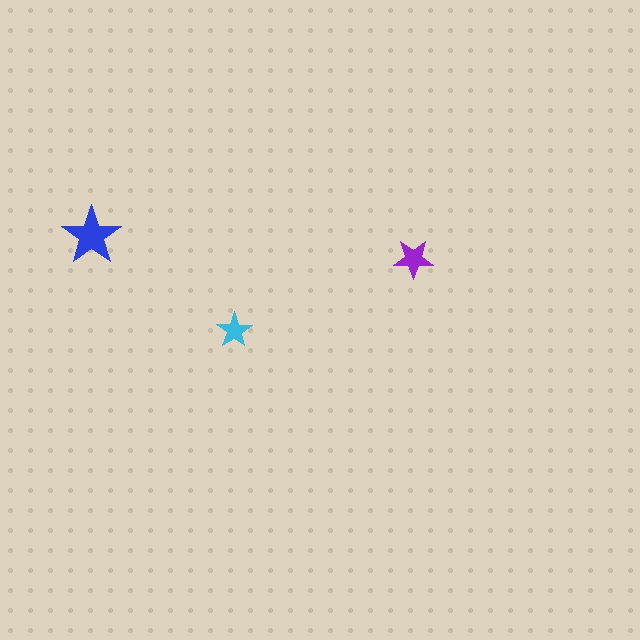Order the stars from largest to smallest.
the blue one, the purple one, the cyan one.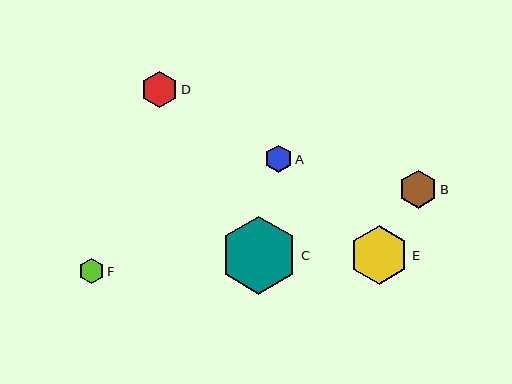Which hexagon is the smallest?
Hexagon F is the smallest with a size of approximately 25 pixels.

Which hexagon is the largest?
Hexagon C is the largest with a size of approximately 78 pixels.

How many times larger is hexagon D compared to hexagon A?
Hexagon D is approximately 1.3 times the size of hexagon A.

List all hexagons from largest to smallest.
From largest to smallest: C, E, B, D, A, F.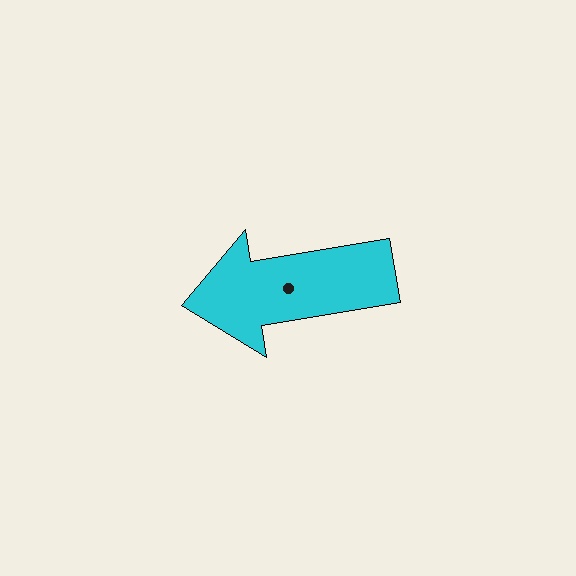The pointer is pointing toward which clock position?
Roughly 9 o'clock.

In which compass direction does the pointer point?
West.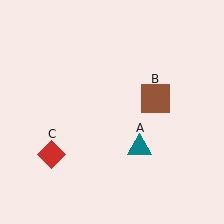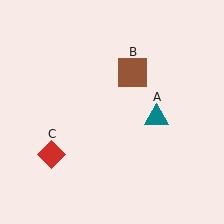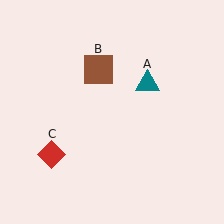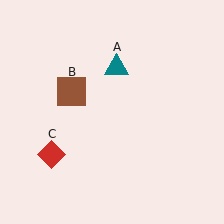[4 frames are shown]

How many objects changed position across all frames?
2 objects changed position: teal triangle (object A), brown square (object B).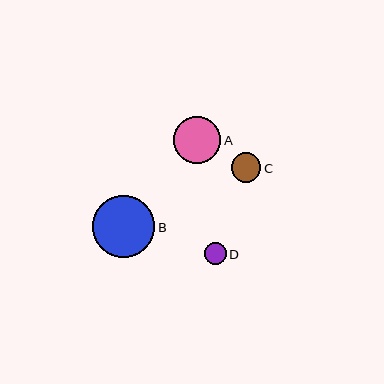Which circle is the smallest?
Circle D is the smallest with a size of approximately 22 pixels.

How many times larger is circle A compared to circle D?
Circle A is approximately 2.1 times the size of circle D.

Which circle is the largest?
Circle B is the largest with a size of approximately 62 pixels.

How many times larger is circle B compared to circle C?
Circle B is approximately 2.1 times the size of circle C.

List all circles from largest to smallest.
From largest to smallest: B, A, C, D.